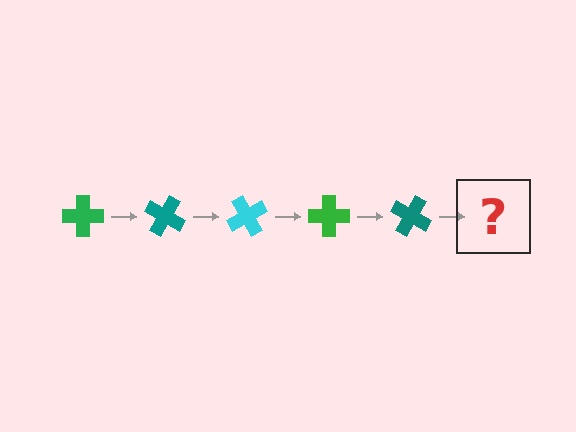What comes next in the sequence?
The next element should be a cyan cross, rotated 150 degrees from the start.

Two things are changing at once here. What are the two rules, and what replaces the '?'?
The two rules are that it rotates 30 degrees each step and the color cycles through green, teal, and cyan. The '?' should be a cyan cross, rotated 150 degrees from the start.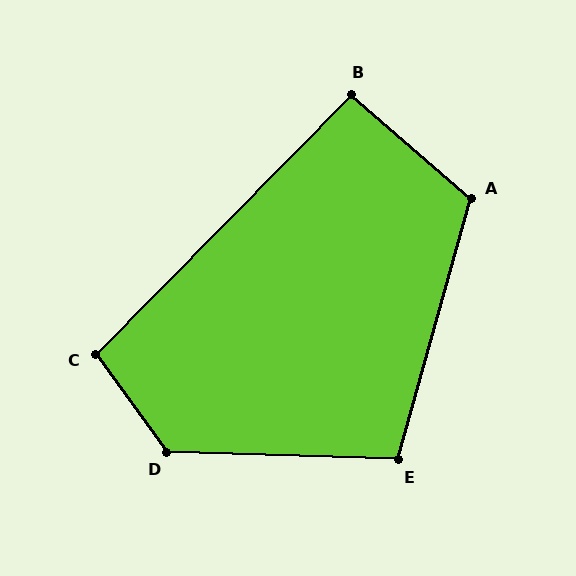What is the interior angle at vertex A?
Approximately 115 degrees (obtuse).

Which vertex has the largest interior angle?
D, at approximately 128 degrees.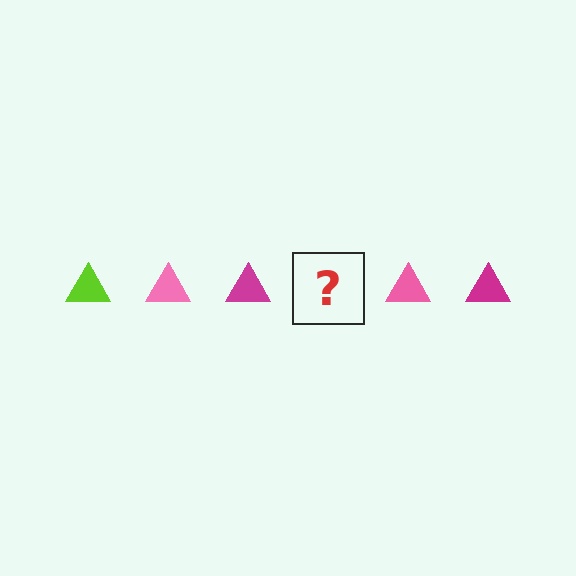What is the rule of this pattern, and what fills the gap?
The rule is that the pattern cycles through lime, pink, magenta triangles. The gap should be filled with a lime triangle.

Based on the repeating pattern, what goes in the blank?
The blank should be a lime triangle.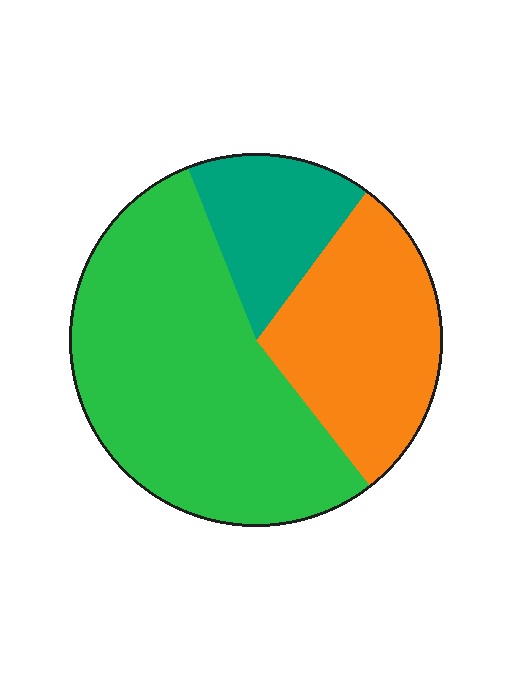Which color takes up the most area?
Green, at roughly 55%.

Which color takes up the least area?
Teal, at roughly 15%.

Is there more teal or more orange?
Orange.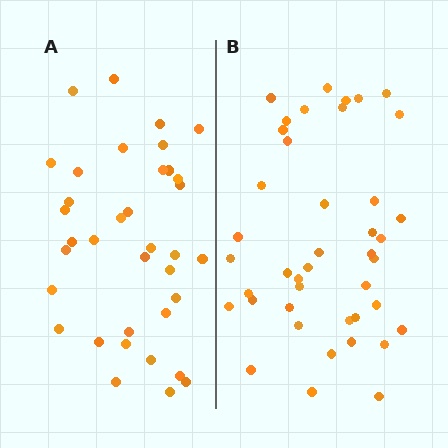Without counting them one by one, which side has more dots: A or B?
Region B (the right region) has more dots.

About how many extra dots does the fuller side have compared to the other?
Region B has about 6 more dots than region A.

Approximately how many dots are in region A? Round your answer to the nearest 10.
About 40 dots. (The exact count is 36, which rounds to 40.)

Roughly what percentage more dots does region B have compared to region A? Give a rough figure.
About 15% more.